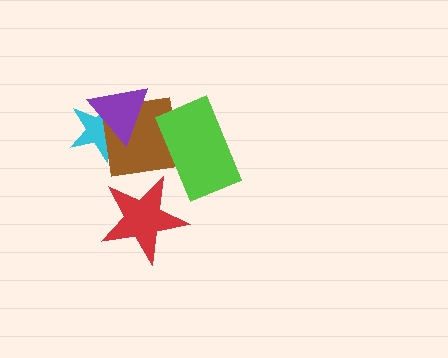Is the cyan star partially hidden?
Yes, it is partially covered by another shape.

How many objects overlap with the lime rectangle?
1 object overlaps with the lime rectangle.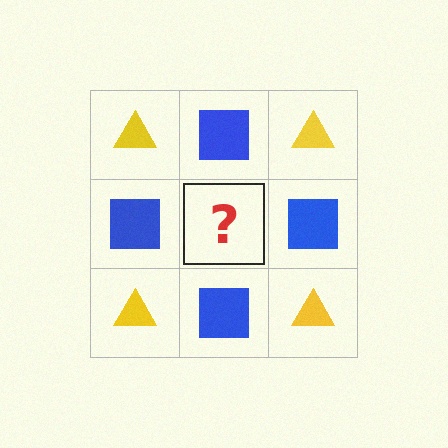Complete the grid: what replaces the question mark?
The question mark should be replaced with a yellow triangle.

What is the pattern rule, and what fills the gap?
The rule is that it alternates yellow triangle and blue square in a checkerboard pattern. The gap should be filled with a yellow triangle.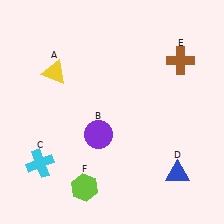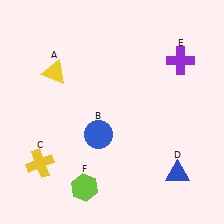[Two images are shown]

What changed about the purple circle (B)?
In Image 1, B is purple. In Image 2, it changed to blue.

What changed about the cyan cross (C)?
In Image 1, C is cyan. In Image 2, it changed to yellow.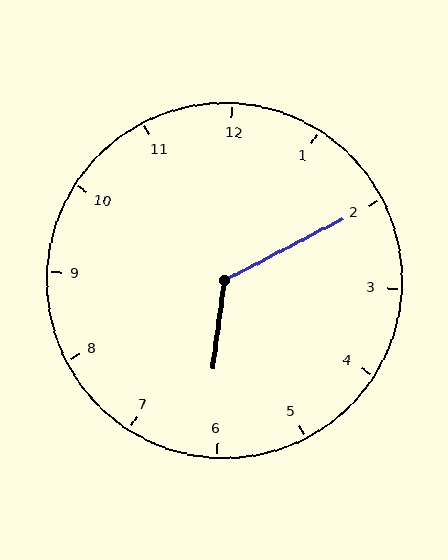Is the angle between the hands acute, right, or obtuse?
It is obtuse.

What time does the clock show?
6:10.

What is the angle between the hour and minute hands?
Approximately 125 degrees.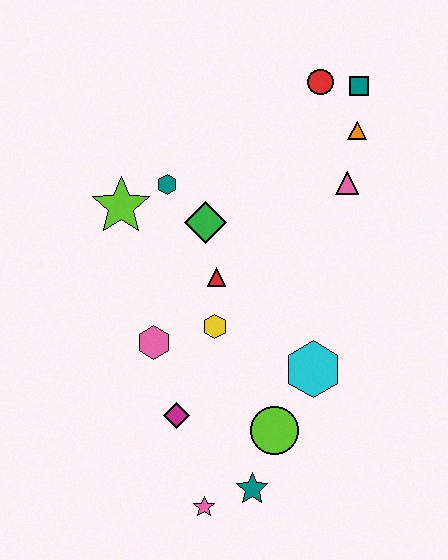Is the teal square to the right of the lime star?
Yes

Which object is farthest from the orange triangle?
The pink star is farthest from the orange triangle.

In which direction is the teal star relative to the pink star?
The teal star is to the right of the pink star.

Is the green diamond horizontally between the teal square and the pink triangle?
No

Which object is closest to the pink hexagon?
The yellow hexagon is closest to the pink hexagon.